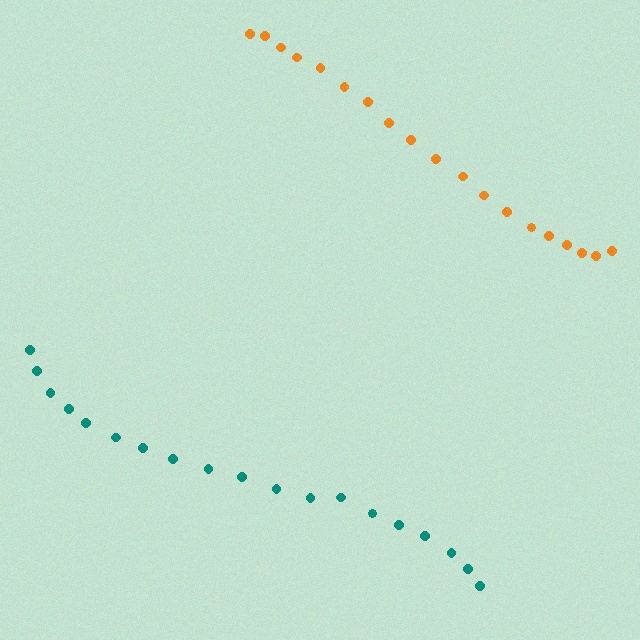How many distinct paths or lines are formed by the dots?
There are 2 distinct paths.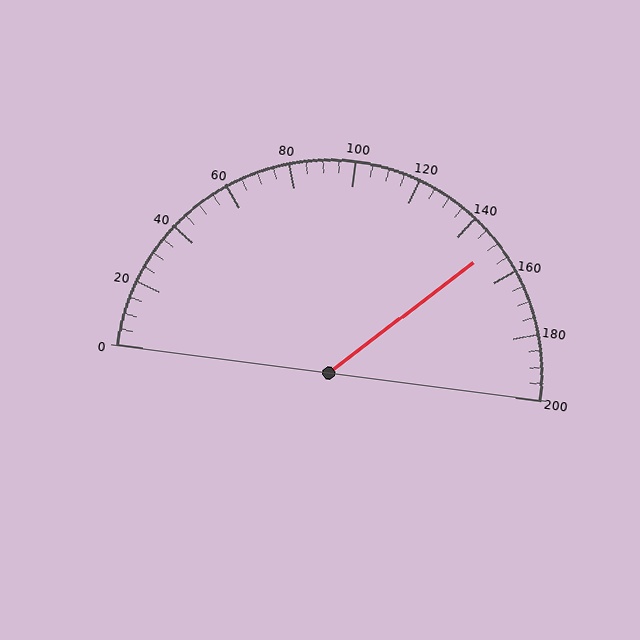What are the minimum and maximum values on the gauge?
The gauge ranges from 0 to 200.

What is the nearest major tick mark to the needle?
The nearest major tick mark is 160.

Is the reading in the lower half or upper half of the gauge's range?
The reading is in the upper half of the range (0 to 200).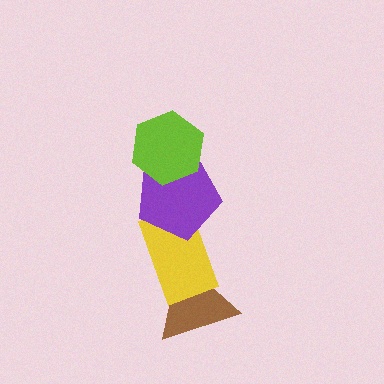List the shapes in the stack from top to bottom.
From top to bottom: the lime hexagon, the purple pentagon, the yellow rectangle, the brown triangle.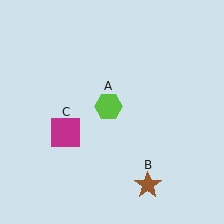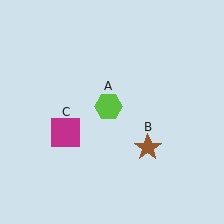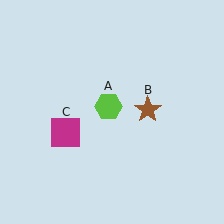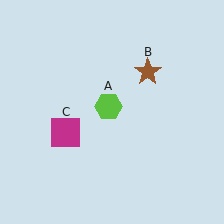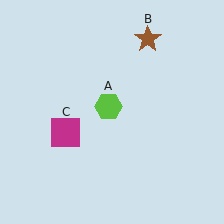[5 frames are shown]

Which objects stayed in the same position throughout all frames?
Lime hexagon (object A) and magenta square (object C) remained stationary.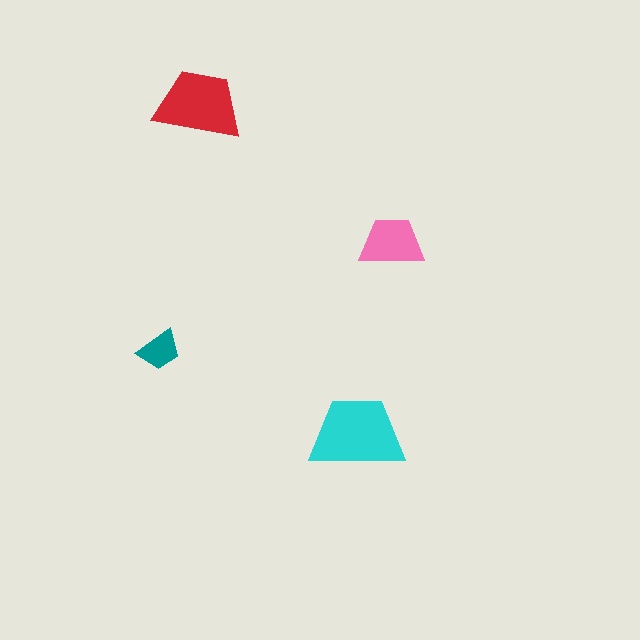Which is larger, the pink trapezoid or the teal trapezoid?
The pink one.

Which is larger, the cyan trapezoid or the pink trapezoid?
The cyan one.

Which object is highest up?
The red trapezoid is topmost.